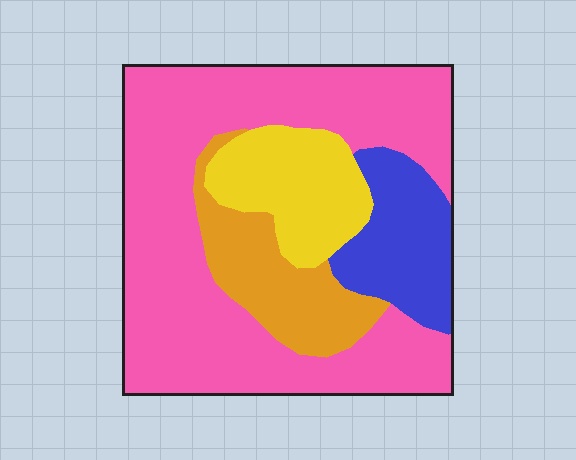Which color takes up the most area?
Pink, at roughly 60%.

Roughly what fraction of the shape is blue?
Blue takes up about one eighth (1/8) of the shape.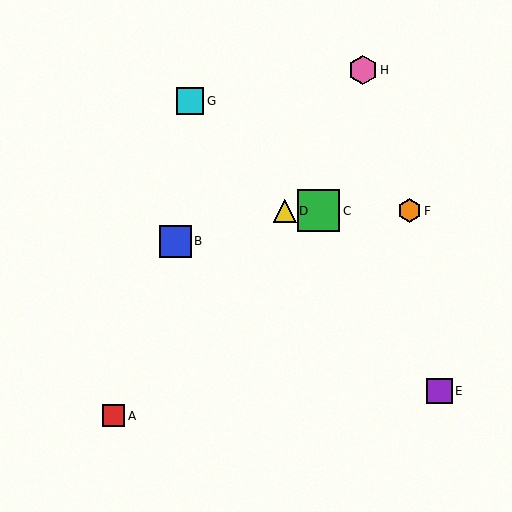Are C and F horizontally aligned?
Yes, both are at y≈211.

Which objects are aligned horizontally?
Objects C, D, F are aligned horizontally.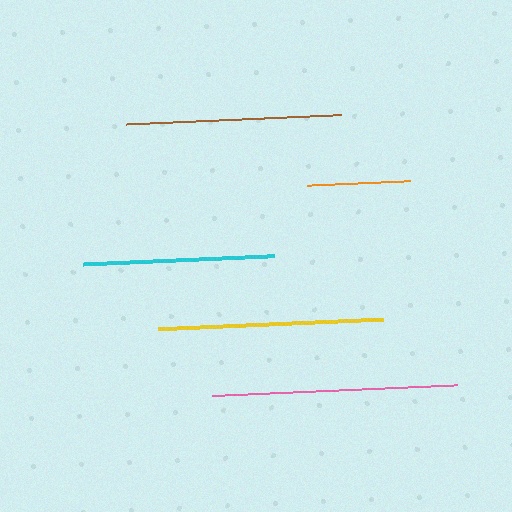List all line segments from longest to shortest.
From longest to shortest: pink, yellow, brown, cyan, orange.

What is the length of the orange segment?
The orange segment is approximately 103 pixels long.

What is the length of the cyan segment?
The cyan segment is approximately 191 pixels long.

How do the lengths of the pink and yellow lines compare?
The pink and yellow lines are approximately the same length.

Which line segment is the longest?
The pink line is the longest at approximately 245 pixels.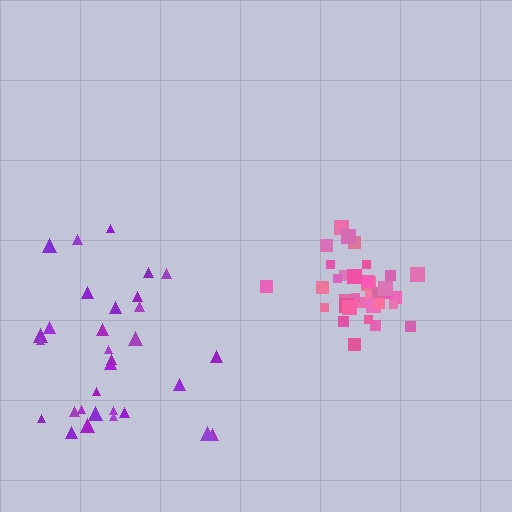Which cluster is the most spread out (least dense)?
Purple.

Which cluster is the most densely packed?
Pink.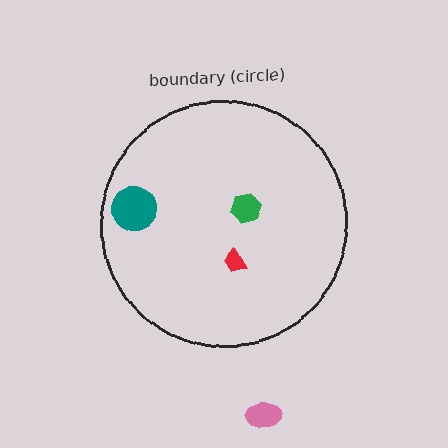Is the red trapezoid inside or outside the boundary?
Inside.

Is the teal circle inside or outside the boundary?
Inside.